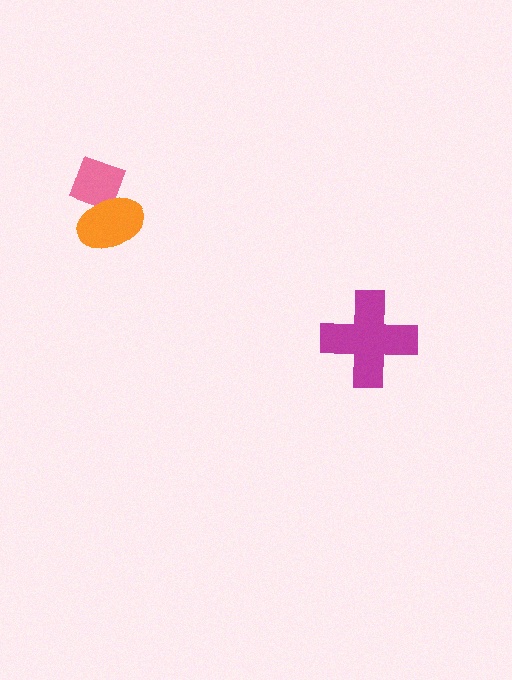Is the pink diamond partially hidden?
Yes, it is partially covered by another shape.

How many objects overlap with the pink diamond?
1 object overlaps with the pink diamond.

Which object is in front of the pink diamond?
The orange ellipse is in front of the pink diamond.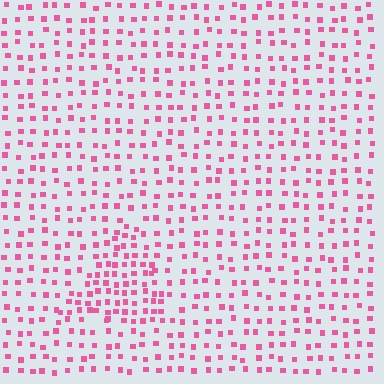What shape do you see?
I see a triangle.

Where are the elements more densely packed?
The elements are more densely packed inside the triangle boundary.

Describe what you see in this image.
The image contains small pink elements arranged at two different densities. A triangle-shaped region is visible where the elements are more densely packed than the surrounding area.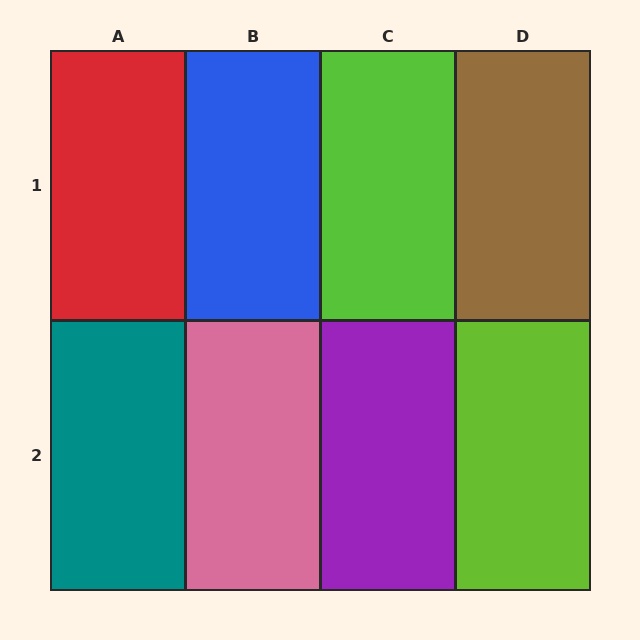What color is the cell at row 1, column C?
Lime.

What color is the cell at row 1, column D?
Brown.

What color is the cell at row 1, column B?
Blue.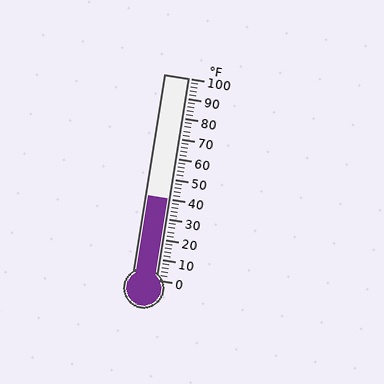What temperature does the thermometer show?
The thermometer shows approximately 40°F.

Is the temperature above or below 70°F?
The temperature is below 70°F.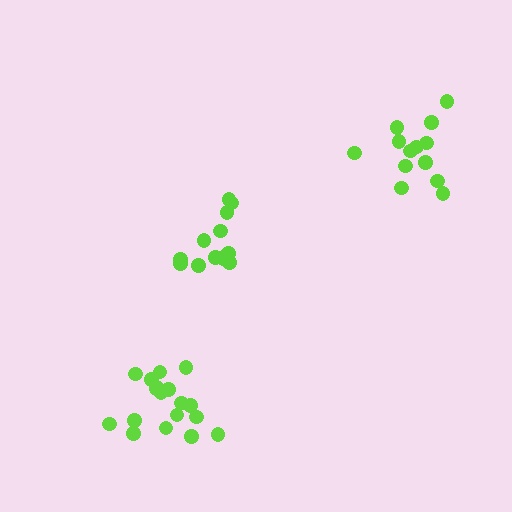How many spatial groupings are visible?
There are 3 spatial groupings.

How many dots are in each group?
Group 1: 13 dots, Group 2: 13 dots, Group 3: 18 dots (44 total).